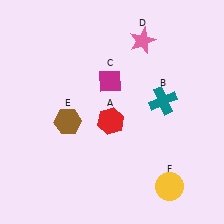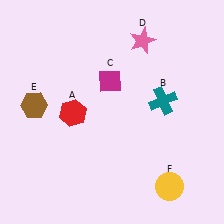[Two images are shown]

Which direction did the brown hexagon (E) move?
The brown hexagon (E) moved left.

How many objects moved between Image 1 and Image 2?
2 objects moved between the two images.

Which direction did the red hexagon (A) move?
The red hexagon (A) moved left.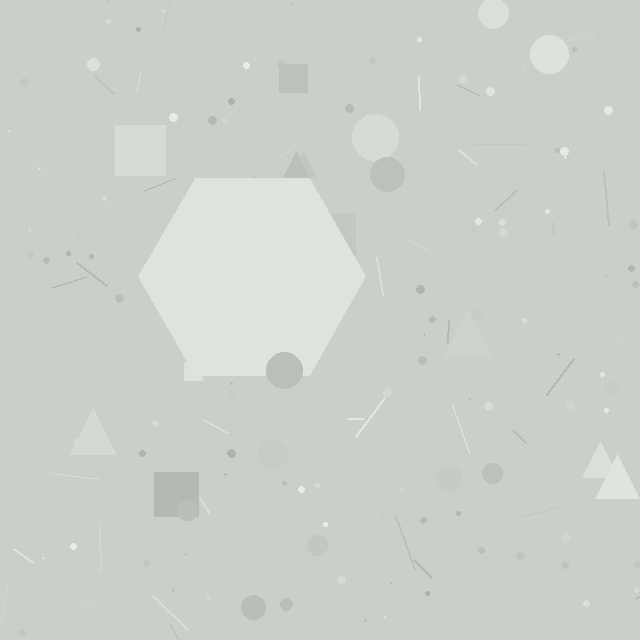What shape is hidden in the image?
A hexagon is hidden in the image.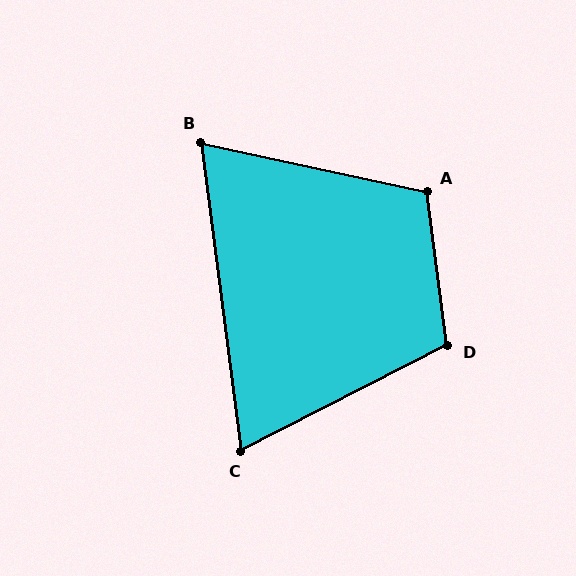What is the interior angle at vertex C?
Approximately 70 degrees (acute).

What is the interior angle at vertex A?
Approximately 110 degrees (obtuse).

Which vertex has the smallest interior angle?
B, at approximately 70 degrees.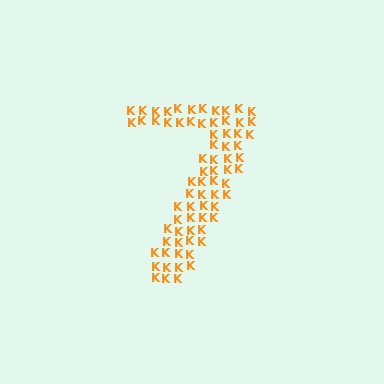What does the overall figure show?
The overall figure shows the digit 7.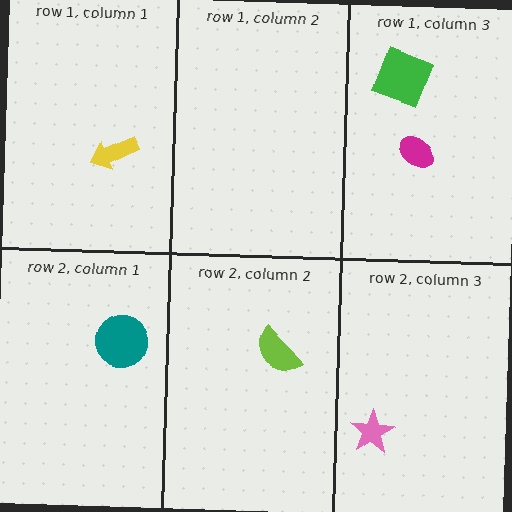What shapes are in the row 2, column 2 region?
The lime semicircle.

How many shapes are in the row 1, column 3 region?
2.